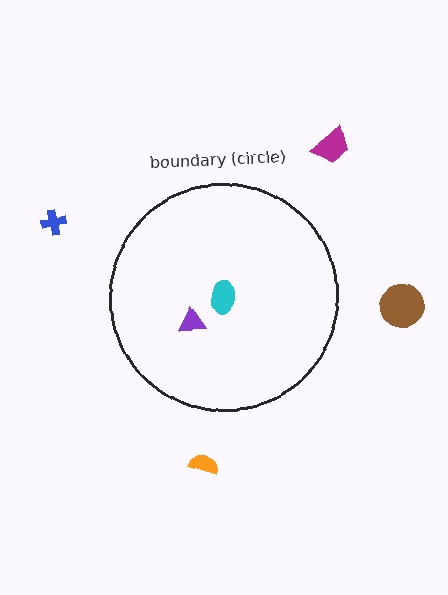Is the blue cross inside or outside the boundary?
Outside.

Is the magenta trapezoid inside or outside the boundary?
Outside.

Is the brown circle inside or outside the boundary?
Outside.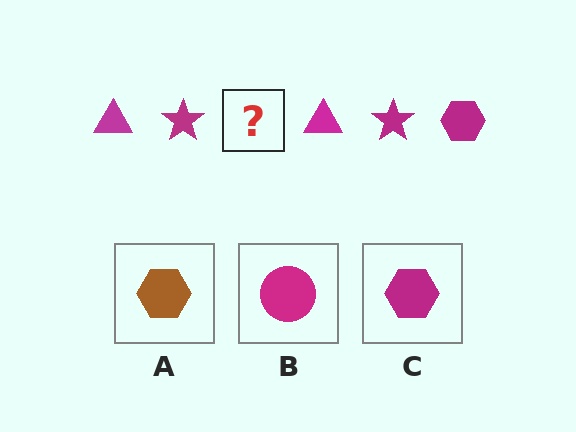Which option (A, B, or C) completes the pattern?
C.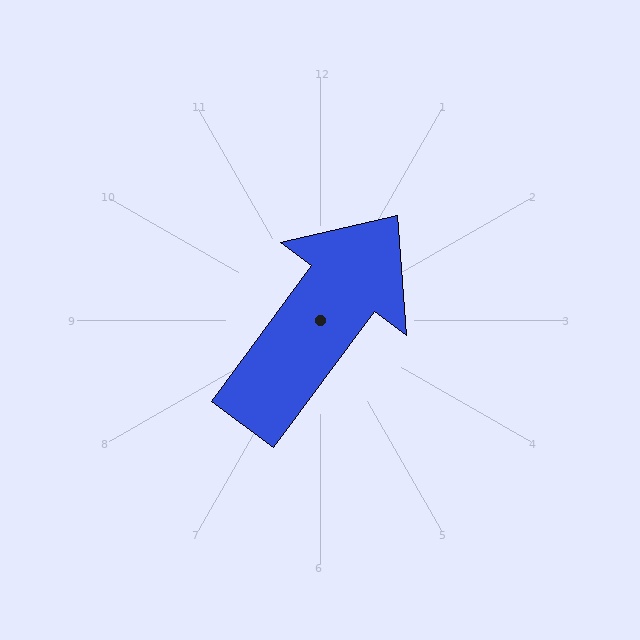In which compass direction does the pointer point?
Northeast.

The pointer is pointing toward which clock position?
Roughly 1 o'clock.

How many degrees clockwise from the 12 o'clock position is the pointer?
Approximately 37 degrees.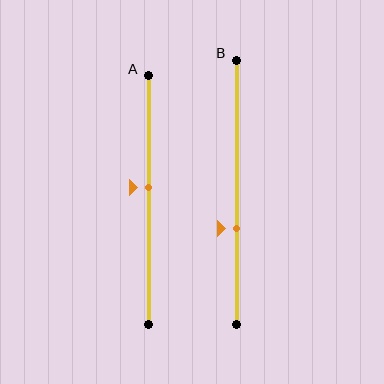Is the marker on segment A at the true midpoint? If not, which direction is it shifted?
No, the marker on segment A is shifted upward by about 5% of the segment length.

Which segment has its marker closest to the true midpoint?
Segment A has its marker closest to the true midpoint.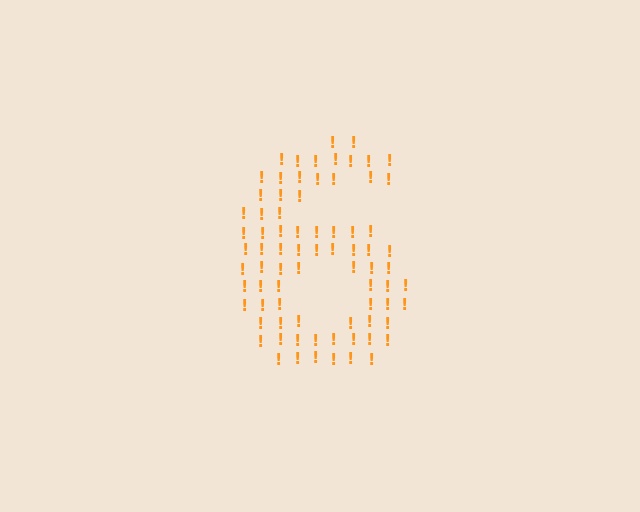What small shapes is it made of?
It is made of small exclamation marks.